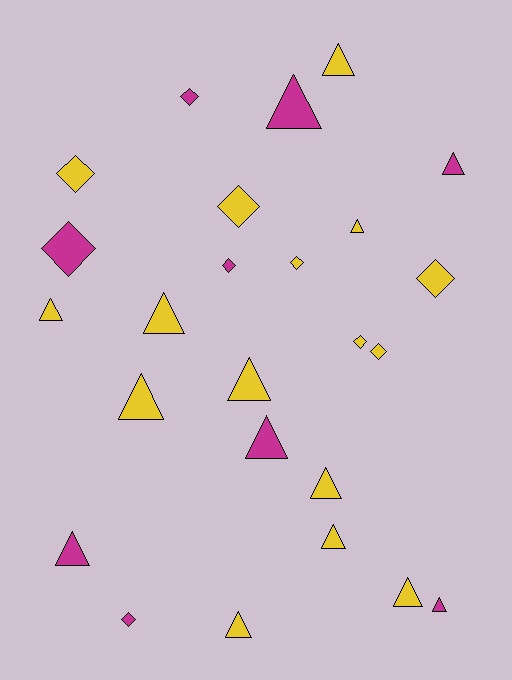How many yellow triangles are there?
There are 10 yellow triangles.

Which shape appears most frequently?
Triangle, with 15 objects.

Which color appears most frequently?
Yellow, with 16 objects.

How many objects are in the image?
There are 25 objects.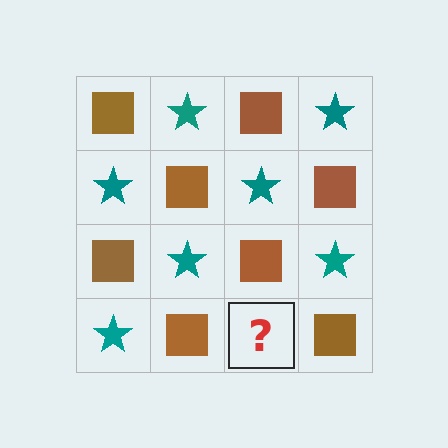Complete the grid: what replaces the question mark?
The question mark should be replaced with a teal star.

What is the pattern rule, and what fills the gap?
The rule is that it alternates brown square and teal star in a checkerboard pattern. The gap should be filled with a teal star.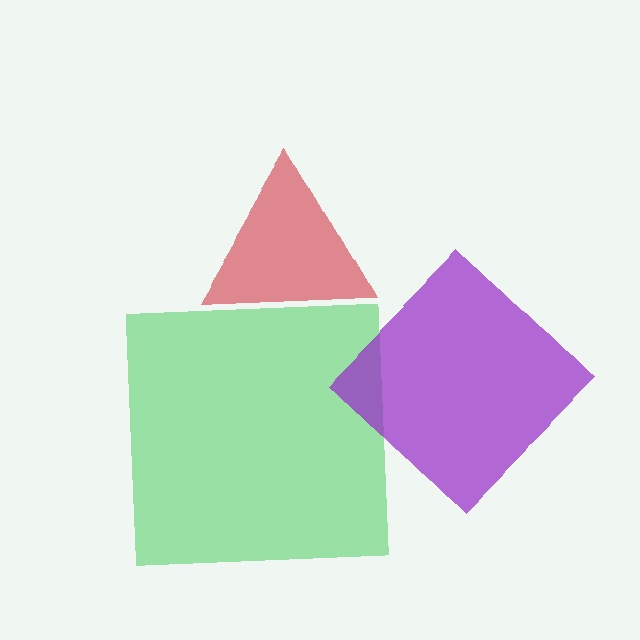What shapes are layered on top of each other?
The layered shapes are: a green square, a red triangle, a purple diamond.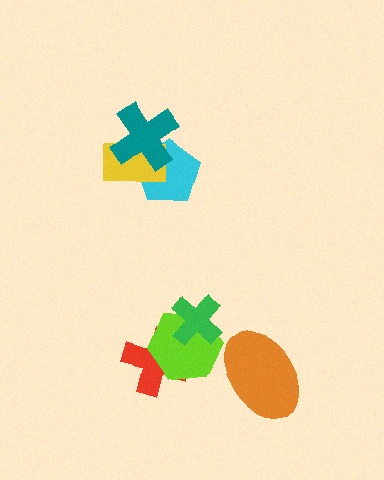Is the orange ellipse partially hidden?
No, no other shape covers it.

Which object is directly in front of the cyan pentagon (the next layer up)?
The yellow rectangle is directly in front of the cyan pentagon.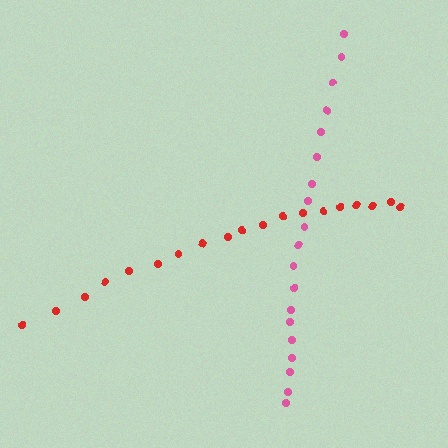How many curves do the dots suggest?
There are 2 distinct paths.